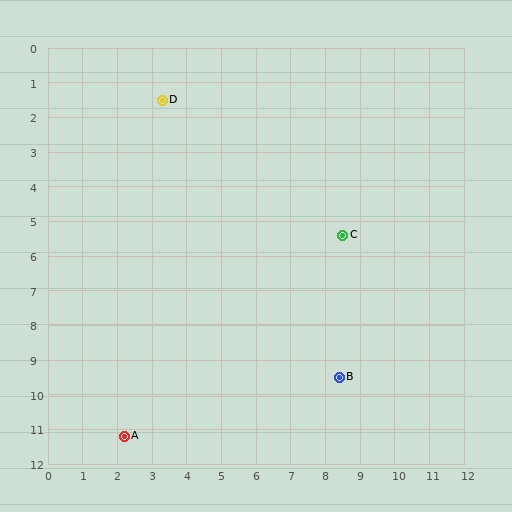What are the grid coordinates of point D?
Point D is at approximately (3.3, 1.5).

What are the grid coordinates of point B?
Point B is at approximately (8.4, 9.5).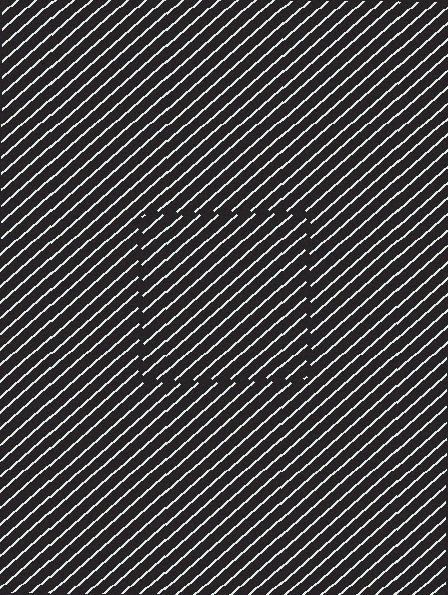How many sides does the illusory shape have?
4 sides — the line-ends trace a square.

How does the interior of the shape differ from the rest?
The interior of the shape contains the same grating, shifted by half a period — the contour is defined by the phase discontinuity where line-ends from the inner and outer gratings abut.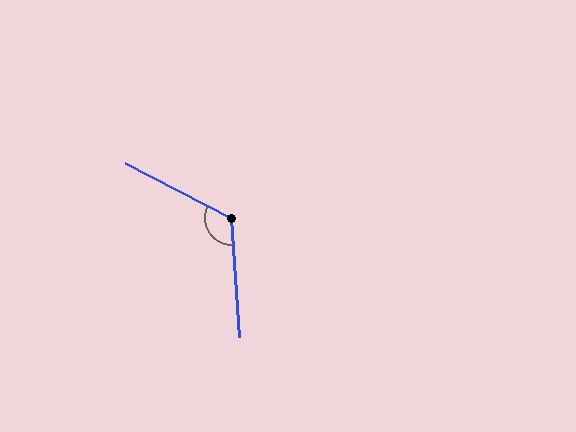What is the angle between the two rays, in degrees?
Approximately 121 degrees.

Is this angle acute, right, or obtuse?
It is obtuse.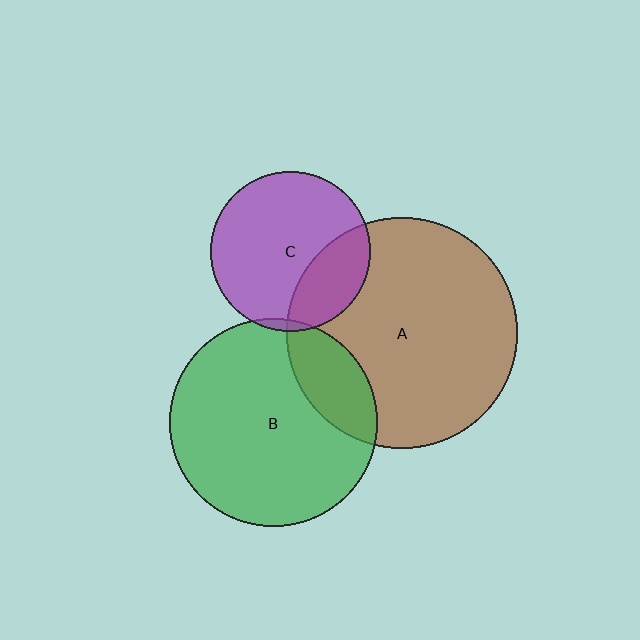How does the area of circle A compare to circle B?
Approximately 1.2 times.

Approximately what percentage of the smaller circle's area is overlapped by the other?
Approximately 25%.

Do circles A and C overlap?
Yes.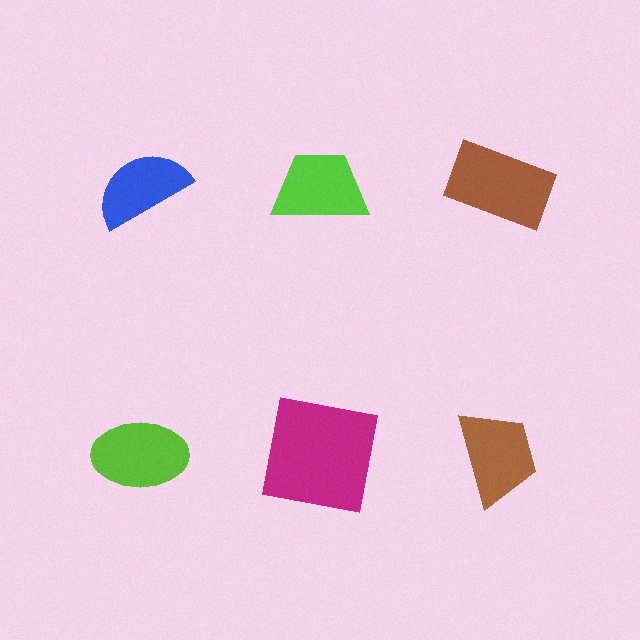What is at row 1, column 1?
A blue semicircle.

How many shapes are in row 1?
3 shapes.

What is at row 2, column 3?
A brown trapezoid.